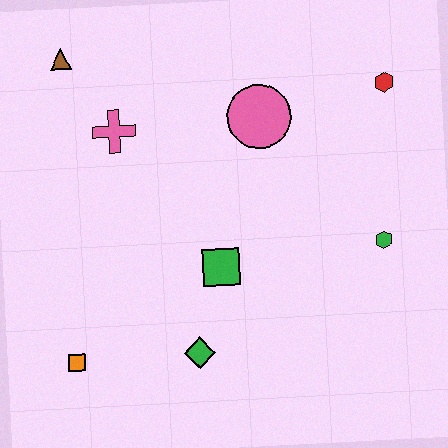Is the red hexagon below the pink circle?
No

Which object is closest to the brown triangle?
The pink cross is closest to the brown triangle.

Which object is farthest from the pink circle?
The orange square is farthest from the pink circle.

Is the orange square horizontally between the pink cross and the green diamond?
No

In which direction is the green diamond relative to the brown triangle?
The green diamond is below the brown triangle.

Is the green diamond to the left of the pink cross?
No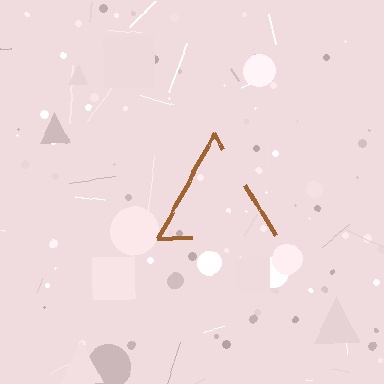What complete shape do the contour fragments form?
The contour fragments form a triangle.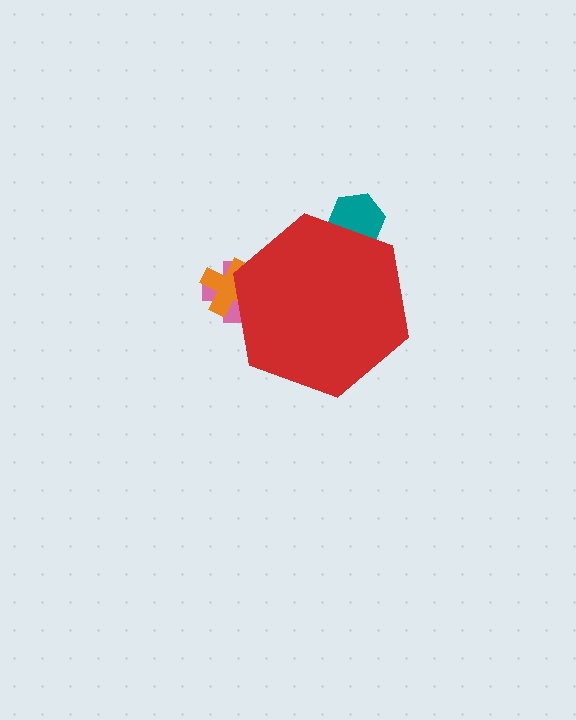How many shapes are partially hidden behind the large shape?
3 shapes are partially hidden.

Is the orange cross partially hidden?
Yes, the orange cross is partially hidden behind the red hexagon.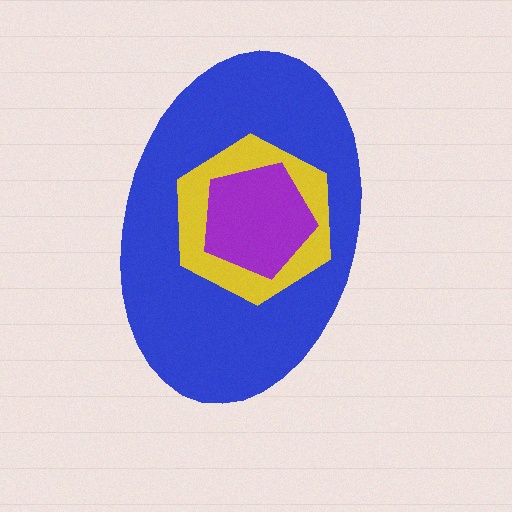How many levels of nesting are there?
3.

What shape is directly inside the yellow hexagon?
The purple pentagon.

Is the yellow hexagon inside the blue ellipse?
Yes.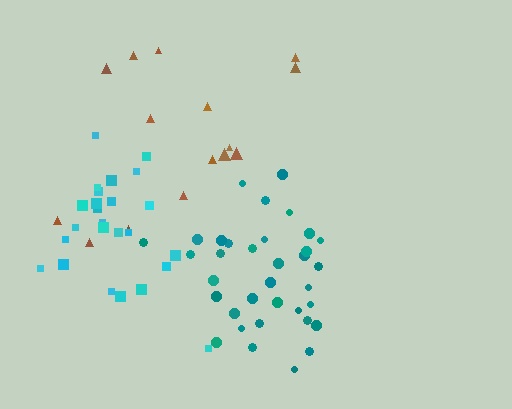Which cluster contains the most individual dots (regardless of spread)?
Teal (35).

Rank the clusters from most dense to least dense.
cyan, teal, brown.